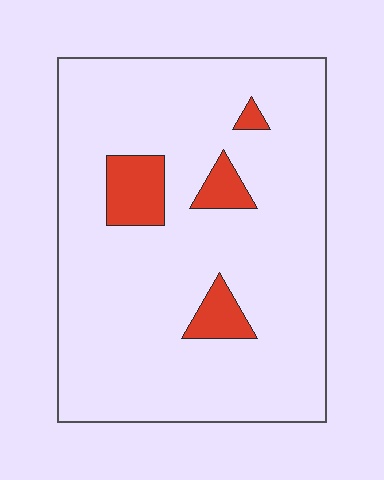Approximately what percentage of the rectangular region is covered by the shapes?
Approximately 10%.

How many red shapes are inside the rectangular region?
4.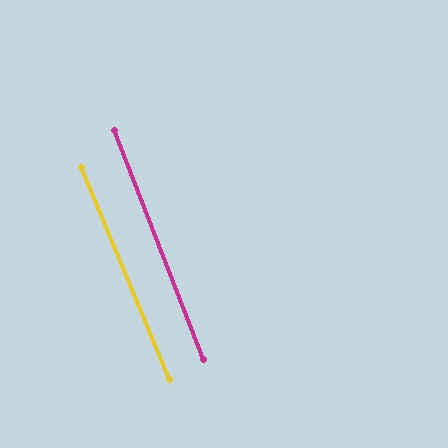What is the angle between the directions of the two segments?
Approximately 1 degree.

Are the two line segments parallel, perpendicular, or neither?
Parallel — their directions differ by only 1.3°.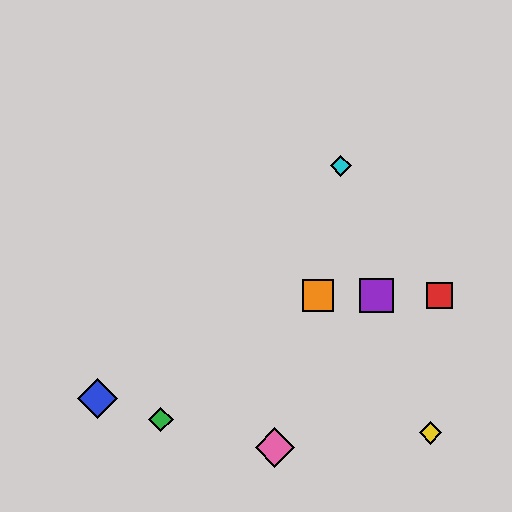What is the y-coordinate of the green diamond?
The green diamond is at y≈419.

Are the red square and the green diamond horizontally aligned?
No, the red square is at y≈296 and the green diamond is at y≈419.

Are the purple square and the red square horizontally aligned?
Yes, both are at y≈296.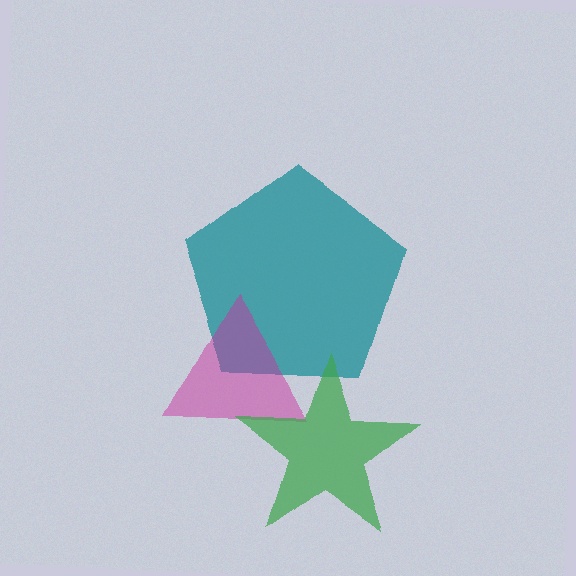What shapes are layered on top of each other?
The layered shapes are: a teal pentagon, a magenta triangle, a green star.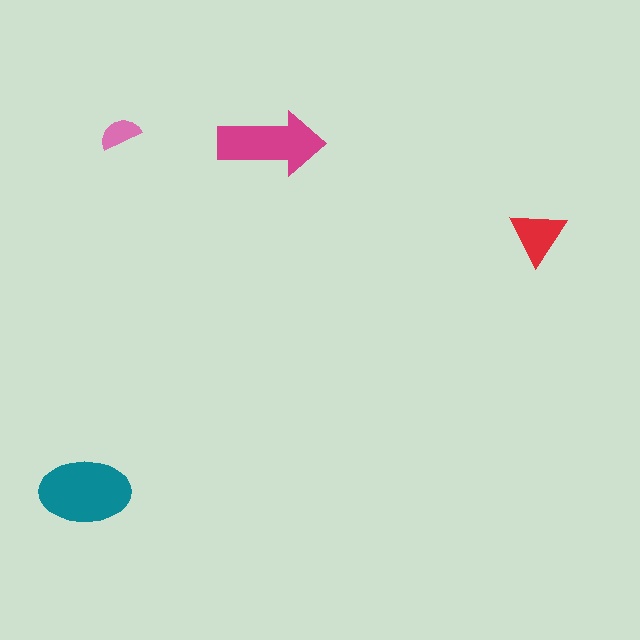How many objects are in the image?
There are 4 objects in the image.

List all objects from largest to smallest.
The teal ellipse, the magenta arrow, the red triangle, the pink semicircle.